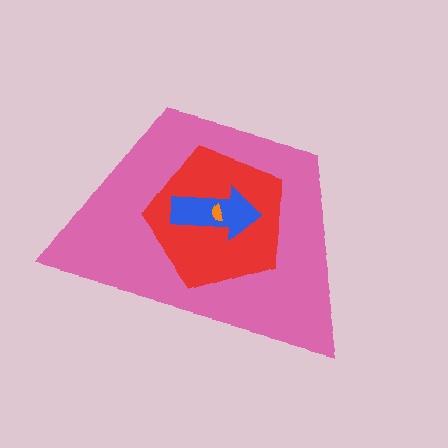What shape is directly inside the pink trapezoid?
The red pentagon.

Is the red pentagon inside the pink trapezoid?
Yes.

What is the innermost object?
The orange semicircle.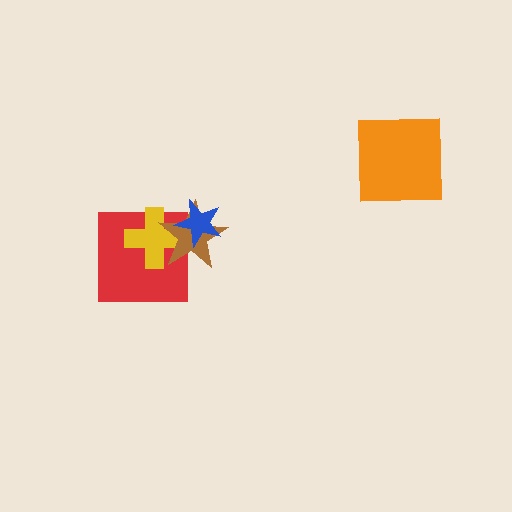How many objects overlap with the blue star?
2 objects overlap with the blue star.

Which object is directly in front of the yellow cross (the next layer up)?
The brown star is directly in front of the yellow cross.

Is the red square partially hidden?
Yes, it is partially covered by another shape.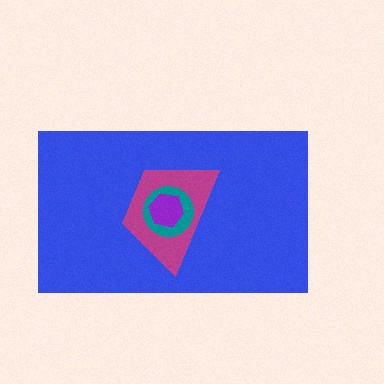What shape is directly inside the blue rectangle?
The magenta trapezoid.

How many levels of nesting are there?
4.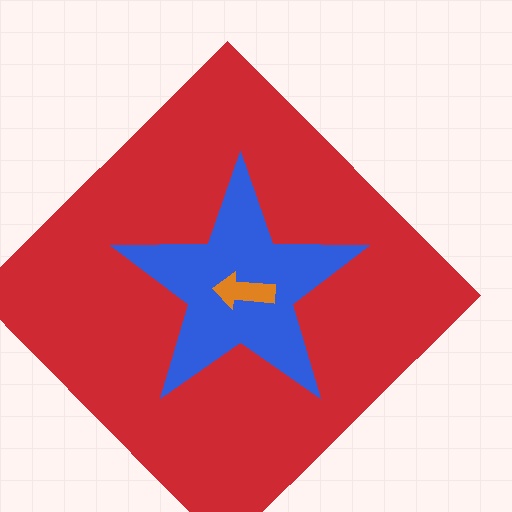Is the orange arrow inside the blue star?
Yes.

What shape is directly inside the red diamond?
The blue star.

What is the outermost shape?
The red diamond.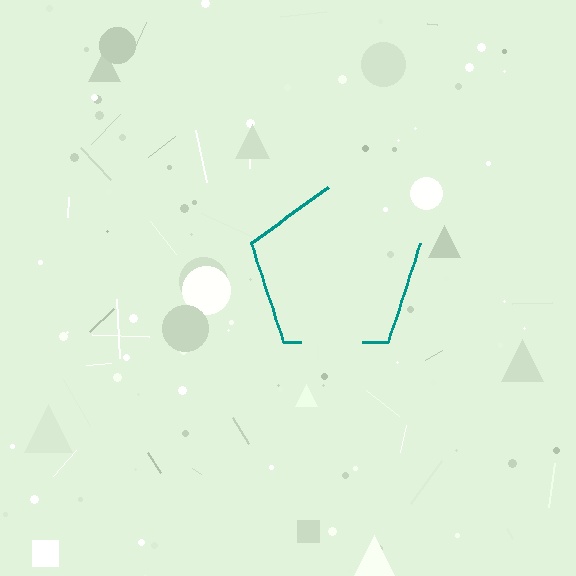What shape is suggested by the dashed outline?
The dashed outline suggests a pentagon.